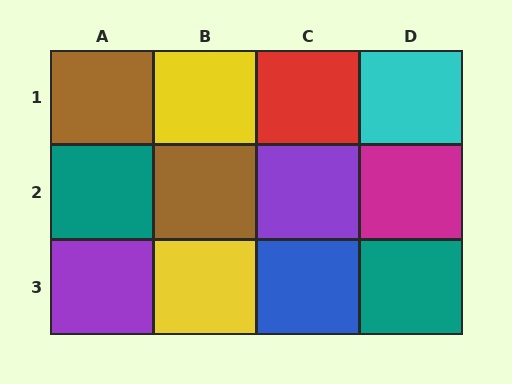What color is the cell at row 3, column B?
Yellow.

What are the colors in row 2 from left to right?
Teal, brown, purple, magenta.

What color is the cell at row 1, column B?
Yellow.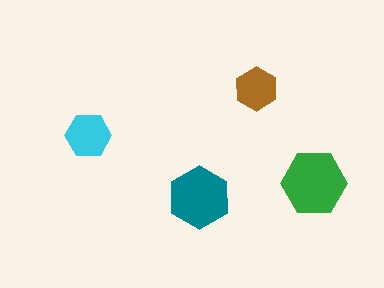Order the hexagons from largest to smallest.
the green one, the teal one, the cyan one, the brown one.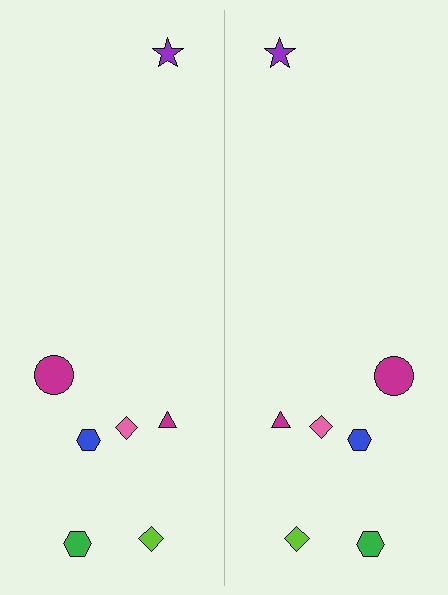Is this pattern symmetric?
Yes, this pattern has bilateral (reflection) symmetry.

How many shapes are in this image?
There are 14 shapes in this image.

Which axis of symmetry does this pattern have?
The pattern has a vertical axis of symmetry running through the center of the image.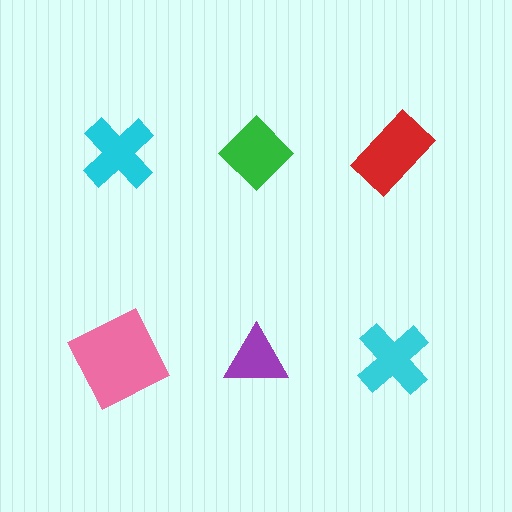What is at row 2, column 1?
A pink square.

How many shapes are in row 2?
3 shapes.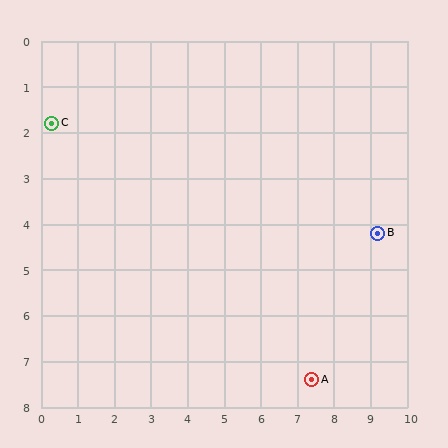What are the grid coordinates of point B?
Point B is at approximately (9.2, 4.2).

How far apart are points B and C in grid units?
Points B and C are about 9.2 grid units apart.